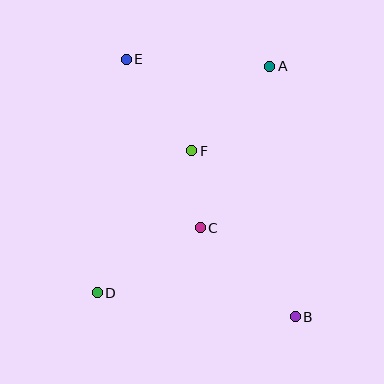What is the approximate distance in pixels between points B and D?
The distance between B and D is approximately 199 pixels.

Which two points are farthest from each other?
Points B and E are farthest from each other.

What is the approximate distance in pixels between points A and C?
The distance between A and C is approximately 176 pixels.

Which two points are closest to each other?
Points C and F are closest to each other.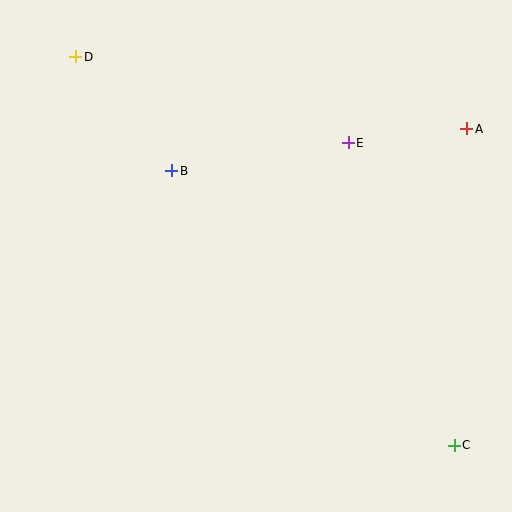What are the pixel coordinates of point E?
Point E is at (348, 143).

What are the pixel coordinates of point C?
Point C is at (454, 445).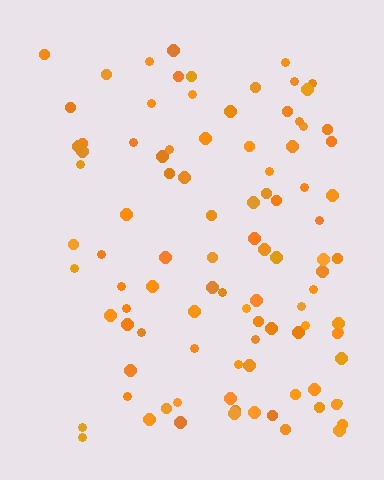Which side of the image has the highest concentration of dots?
The right.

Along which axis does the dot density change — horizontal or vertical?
Horizontal.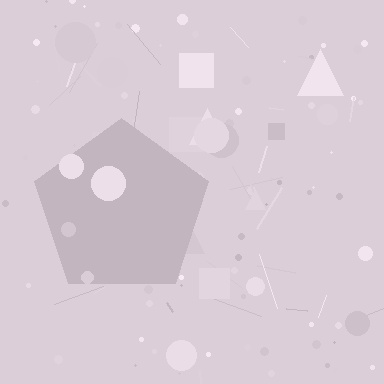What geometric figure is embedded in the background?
A pentagon is embedded in the background.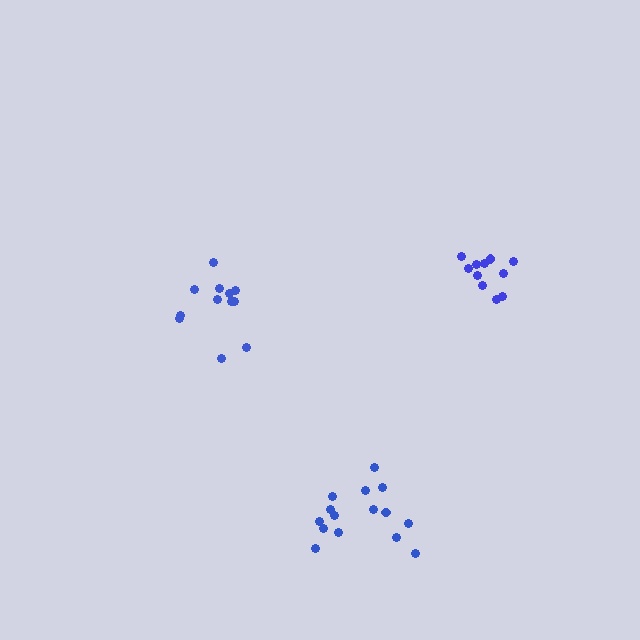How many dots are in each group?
Group 1: 15 dots, Group 2: 12 dots, Group 3: 11 dots (38 total).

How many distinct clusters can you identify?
There are 3 distinct clusters.